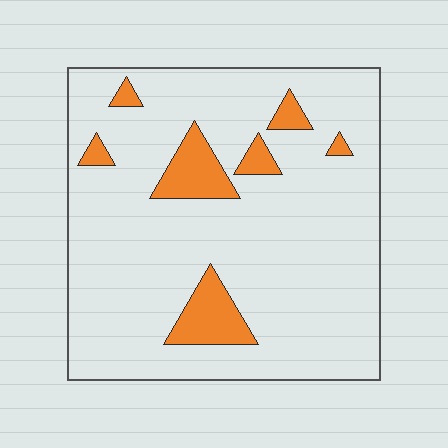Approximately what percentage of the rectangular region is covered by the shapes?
Approximately 10%.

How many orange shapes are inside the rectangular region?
7.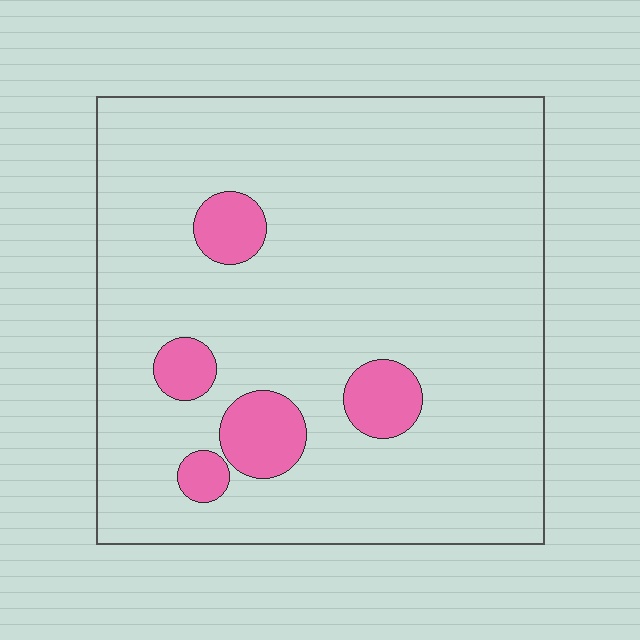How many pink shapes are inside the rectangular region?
5.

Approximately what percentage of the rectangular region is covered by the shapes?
Approximately 10%.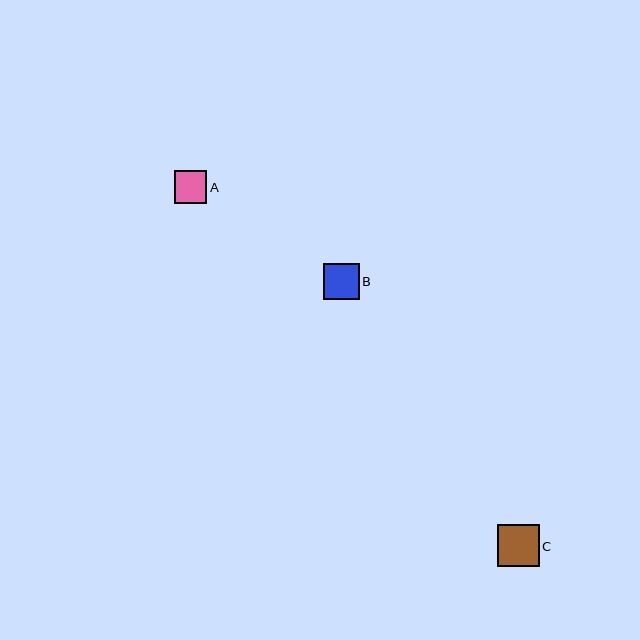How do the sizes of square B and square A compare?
Square B and square A are approximately the same size.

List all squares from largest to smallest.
From largest to smallest: C, B, A.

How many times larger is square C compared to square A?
Square C is approximately 1.3 times the size of square A.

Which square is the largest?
Square C is the largest with a size of approximately 42 pixels.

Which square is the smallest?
Square A is the smallest with a size of approximately 33 pixels.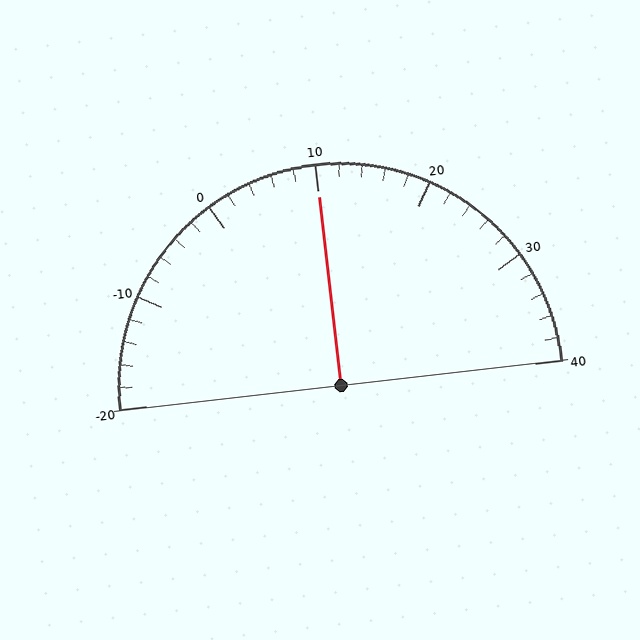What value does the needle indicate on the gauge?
The needle indicates approximately 10.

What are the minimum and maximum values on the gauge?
The gauge ranges from -20 to 40.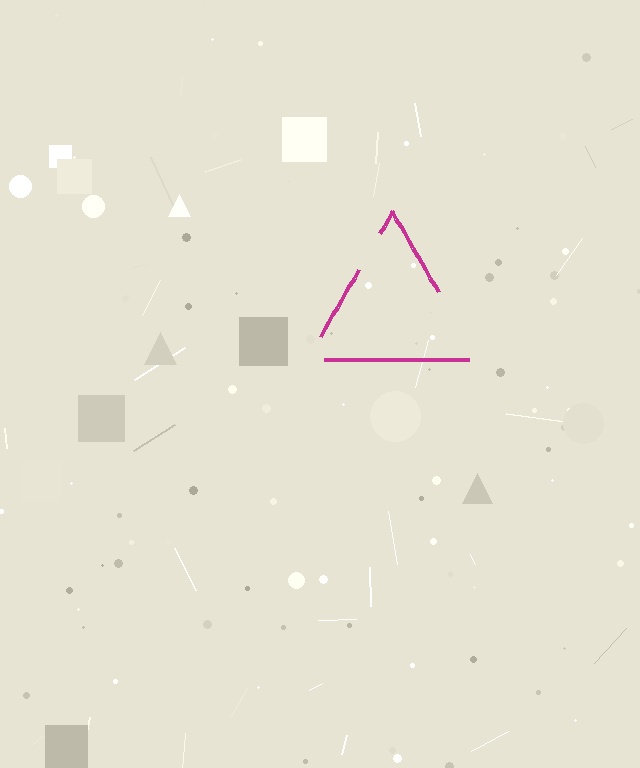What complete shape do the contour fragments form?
The contour fragments form a triangle.